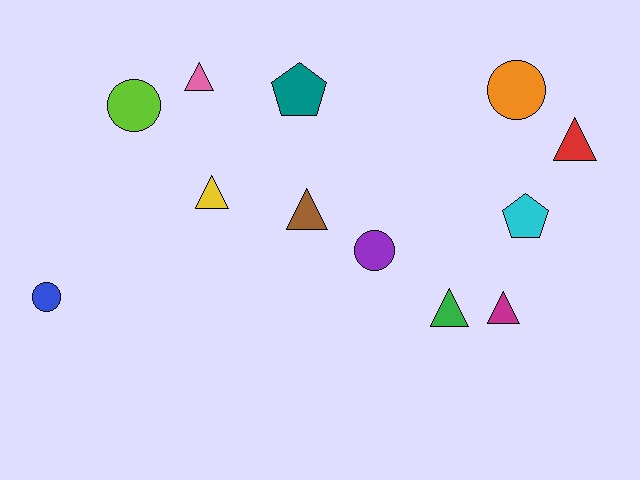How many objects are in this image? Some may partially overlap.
There are 12 objects.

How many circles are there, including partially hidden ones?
There are 4 circles.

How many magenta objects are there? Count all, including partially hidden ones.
There is 1 magenta object.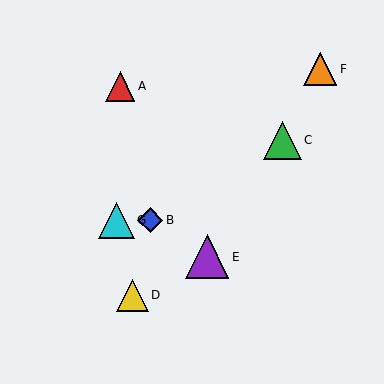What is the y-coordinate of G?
Object G is at y≈220.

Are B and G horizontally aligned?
Yes, both are at y≈220.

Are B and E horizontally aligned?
No, B is at y≈220 and E is at y≈257.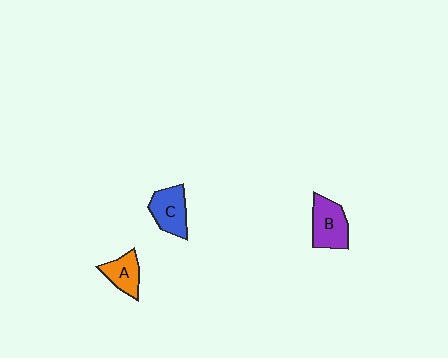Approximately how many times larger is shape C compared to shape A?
Approximately 1.3 times.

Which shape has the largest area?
Shape B (purple).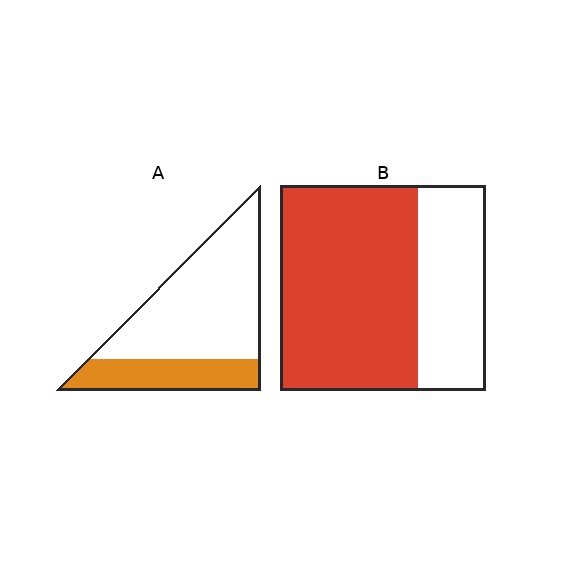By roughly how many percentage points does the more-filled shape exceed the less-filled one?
By roughly 40 percentage points (B over A).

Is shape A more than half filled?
No.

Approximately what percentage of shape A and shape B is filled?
A is approximately 30% and B is approximately 65%.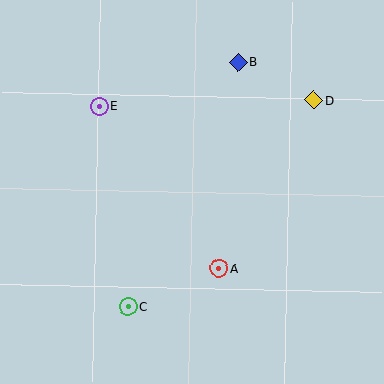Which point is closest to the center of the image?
Point A at (219, 268) is closest to the center.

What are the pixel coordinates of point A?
Point A is at (219, 268).